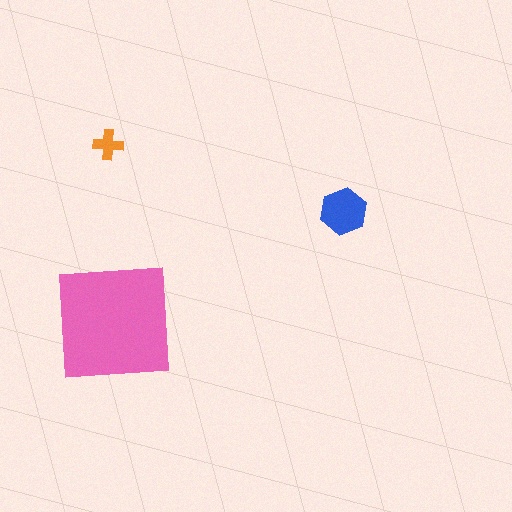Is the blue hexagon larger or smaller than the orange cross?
Larger.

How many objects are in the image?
There are 3 objects in the image.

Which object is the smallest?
The orange cross.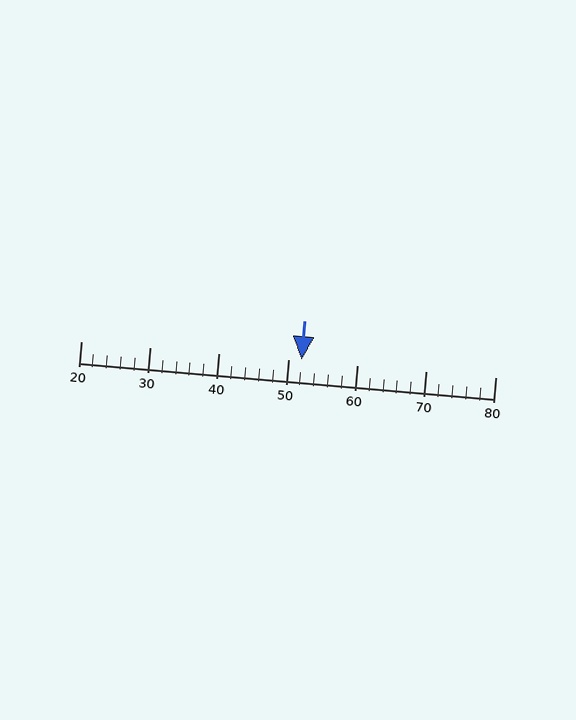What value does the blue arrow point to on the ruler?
The blue arrow points to approximately 52.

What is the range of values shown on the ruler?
The ruler shows values from 20 to 80.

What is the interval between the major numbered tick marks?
The major tick marks are spaced 10 units apart.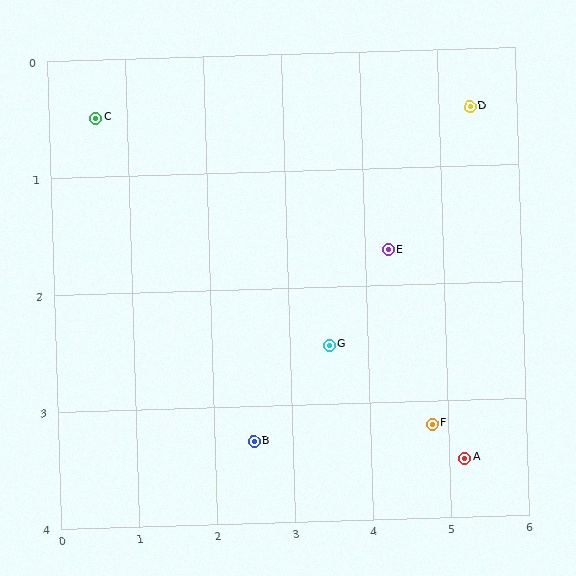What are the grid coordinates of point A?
Point A is at approximately (5.2, 3.5).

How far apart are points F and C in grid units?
Points F and C are about 5.0 grid units apart.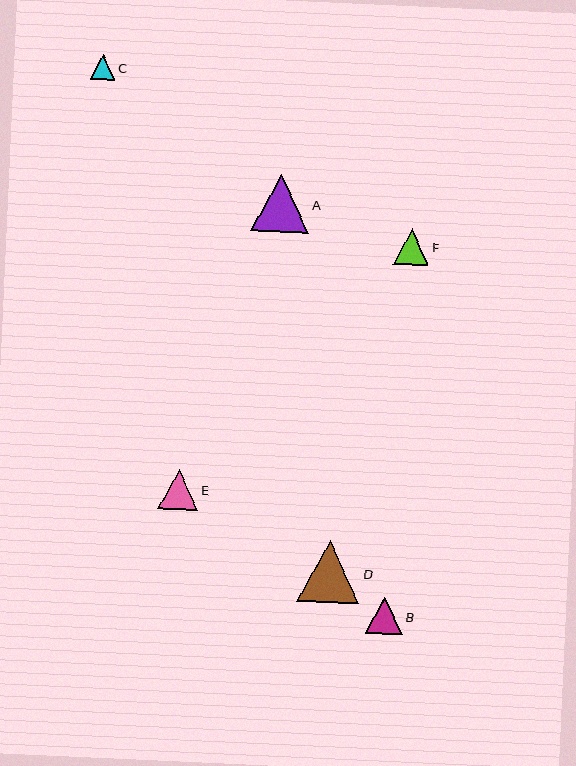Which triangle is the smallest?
Triangle C is the smallest with a size of approximately 25 pixels.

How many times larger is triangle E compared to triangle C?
Triangle E is approximately 1.6 times the size of triangle C.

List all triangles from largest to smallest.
From largest to smallest: D, A, E, B, F, C.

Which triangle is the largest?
Triangle D is the largest with a size of approximately 62 pixels.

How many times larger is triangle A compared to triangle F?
Triangle A is approximately 1.6 times the size of triangle F.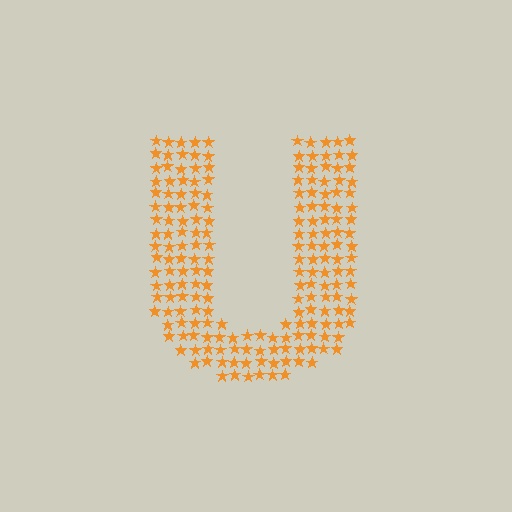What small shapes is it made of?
It is made of small stars.